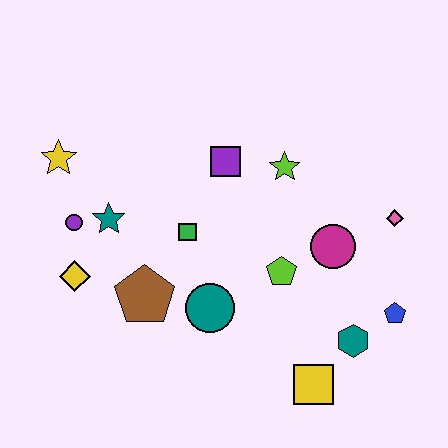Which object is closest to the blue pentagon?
The teal hexagon is closest to the blue pentagon.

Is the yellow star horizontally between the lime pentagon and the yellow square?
No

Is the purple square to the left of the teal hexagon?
Yes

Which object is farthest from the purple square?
The yellow square is farthest from the purple square.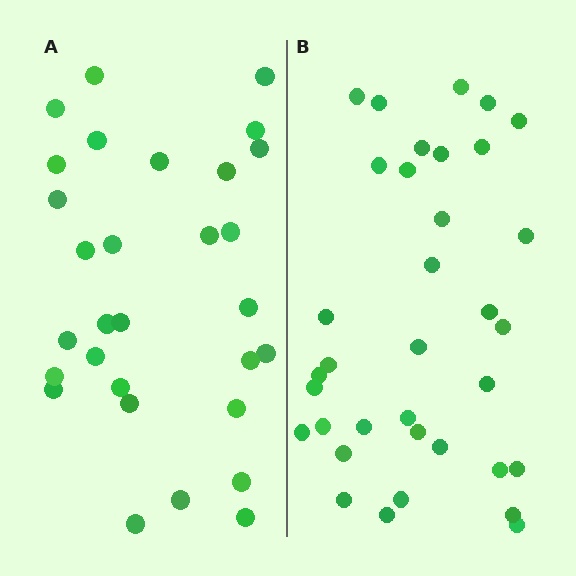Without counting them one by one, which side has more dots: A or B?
Region B (the right region) has more dots.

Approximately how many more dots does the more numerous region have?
Region B has about 5 more dots than region A.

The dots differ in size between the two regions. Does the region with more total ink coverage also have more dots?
No. Region A has more total ink coverage because its dots are larger, but region B actually contains more individual dots. Total area can be misleading — the number of items is what matters here.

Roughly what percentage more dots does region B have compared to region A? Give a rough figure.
About 15% more.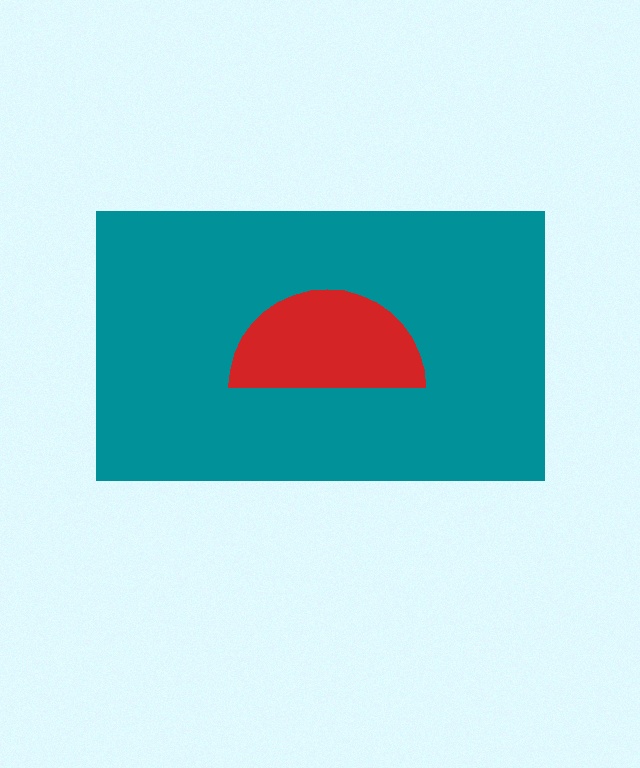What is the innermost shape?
The red semicircle.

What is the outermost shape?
The teal rectangle.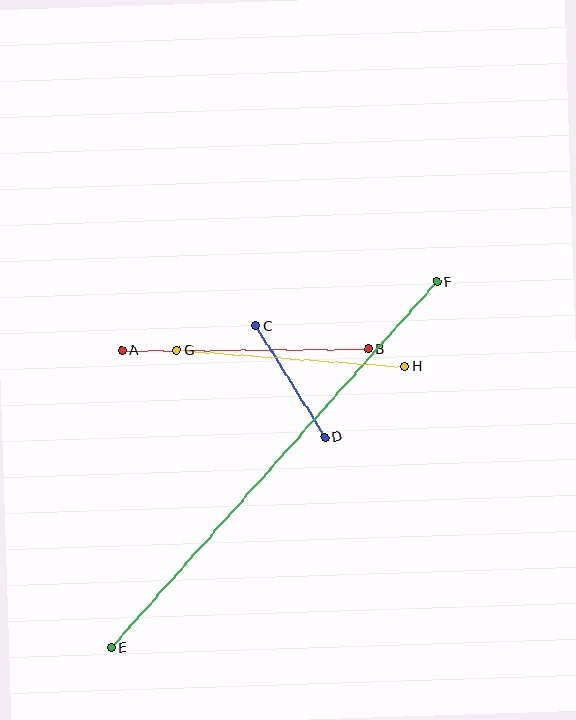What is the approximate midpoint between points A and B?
The midpoint is at approximately (245, 350) pixels.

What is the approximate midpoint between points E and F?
The midpoint is at approximately (274, 465) pixels.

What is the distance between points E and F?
The distance is approximately 490 pixels.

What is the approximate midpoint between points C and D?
The midpoint is at approximately (290, 381) pixels.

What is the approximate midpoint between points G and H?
The midpoint is at approximately (291, 358) pixels.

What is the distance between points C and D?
The distance is approximately 131 pixels.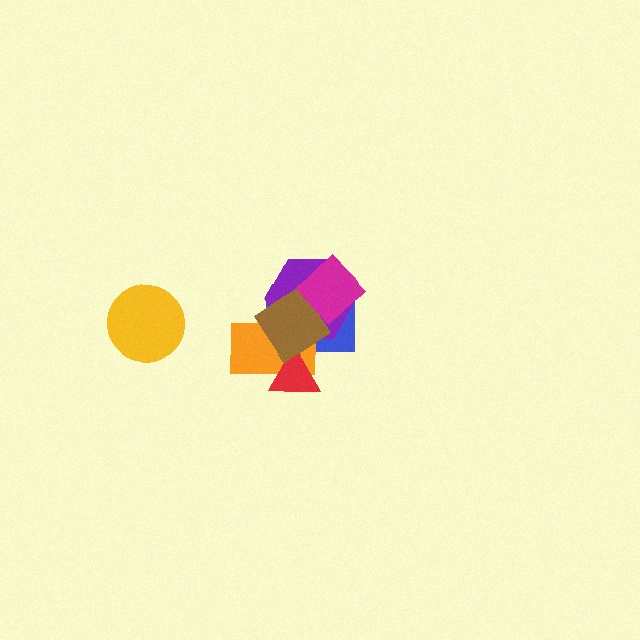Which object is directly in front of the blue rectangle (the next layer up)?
The orange rectangle is directly in front of the blue rectangle.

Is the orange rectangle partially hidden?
Yes, it is partially covered by another shape.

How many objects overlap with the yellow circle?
0 objects overlap with the yellow circle.